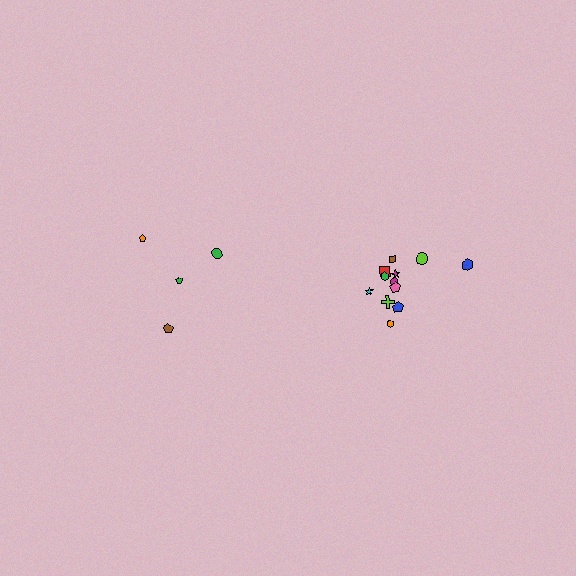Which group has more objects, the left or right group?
The right group.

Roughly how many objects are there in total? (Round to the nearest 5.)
Roughly 15 objects in total.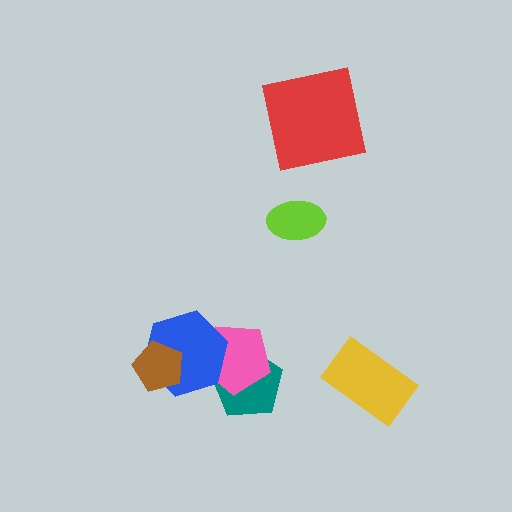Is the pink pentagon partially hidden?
Yes, it is partially covered by another shape.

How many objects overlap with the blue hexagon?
3 objects overlap with the blue hexagon.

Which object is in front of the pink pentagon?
The blue hexagon is in front of the pink pentagon.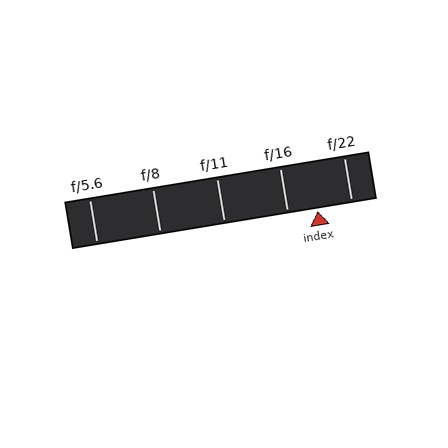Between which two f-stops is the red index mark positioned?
The index mark is between f/16 and f/22.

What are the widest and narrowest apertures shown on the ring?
The widest aperture shown is f/5.6 and the narrowest is f/22.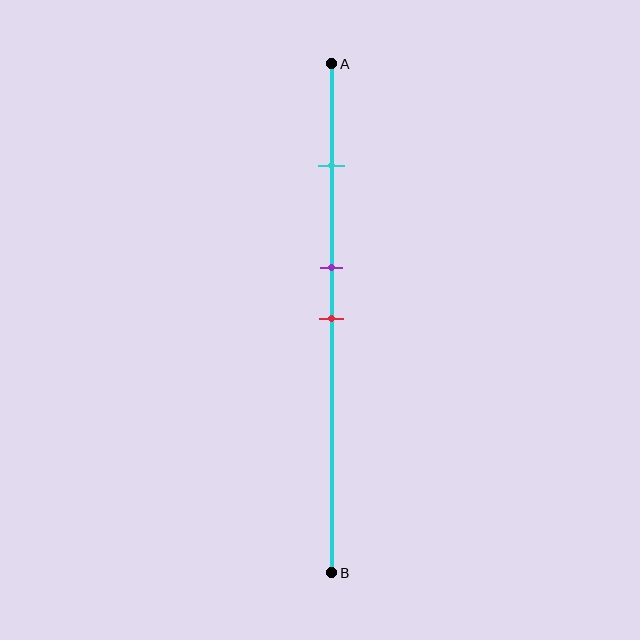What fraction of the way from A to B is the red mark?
The red mark is approximately 50% (0.5) of the way from A to B.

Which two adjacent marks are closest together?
The purple and red marks are the closest adjacent pair.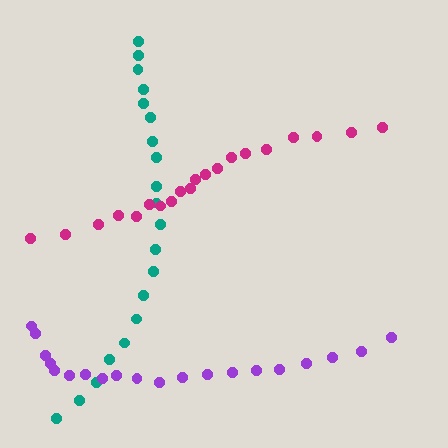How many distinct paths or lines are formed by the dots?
There are 3 distinct paths.